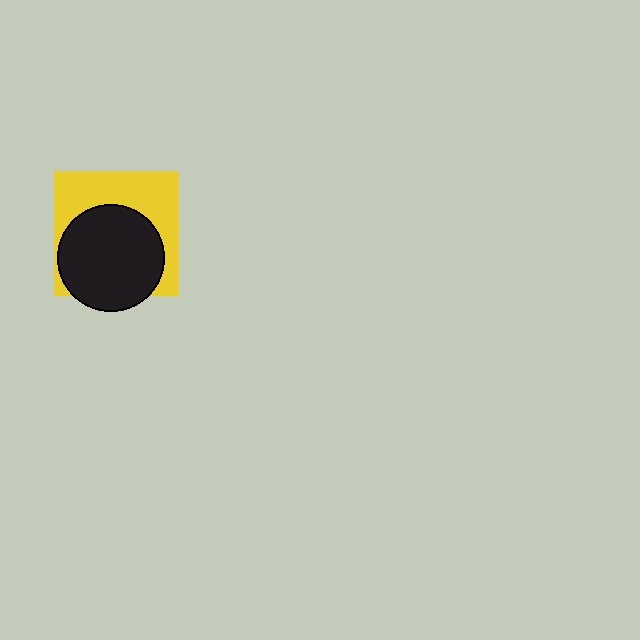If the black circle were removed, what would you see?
You would see the complete yellow square.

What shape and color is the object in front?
The object in front is a black circle.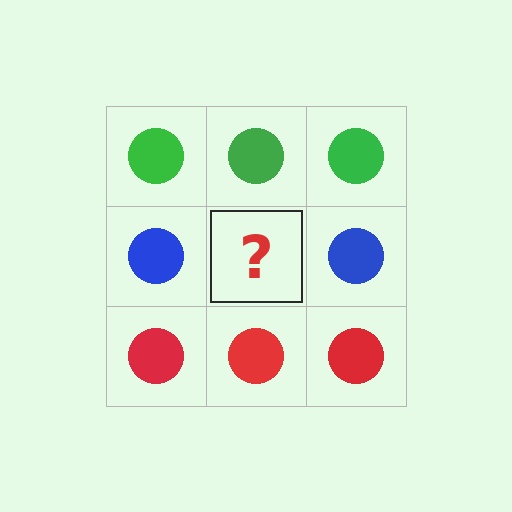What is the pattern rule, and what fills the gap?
The rule is that each row has a consistent color. The gap should be filled with a blue circle.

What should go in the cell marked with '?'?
The missing cell should contain a blue circle.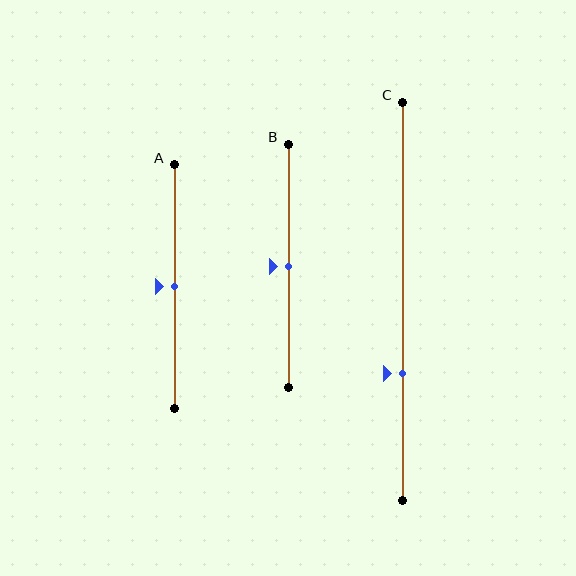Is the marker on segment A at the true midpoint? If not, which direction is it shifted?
Yes, the marker on segment A is at the true midpoint.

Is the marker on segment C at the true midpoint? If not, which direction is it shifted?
No, the marker on segment C is shifted downward by about 18% of the segment length.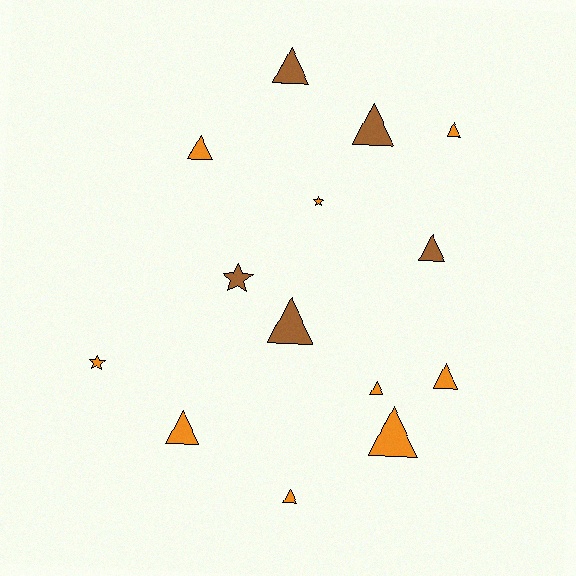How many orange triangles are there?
There are 7 orange triangles.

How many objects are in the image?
There are 14 objects.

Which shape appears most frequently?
Triangle, with 11 objects.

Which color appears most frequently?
Orange, with 9 objects.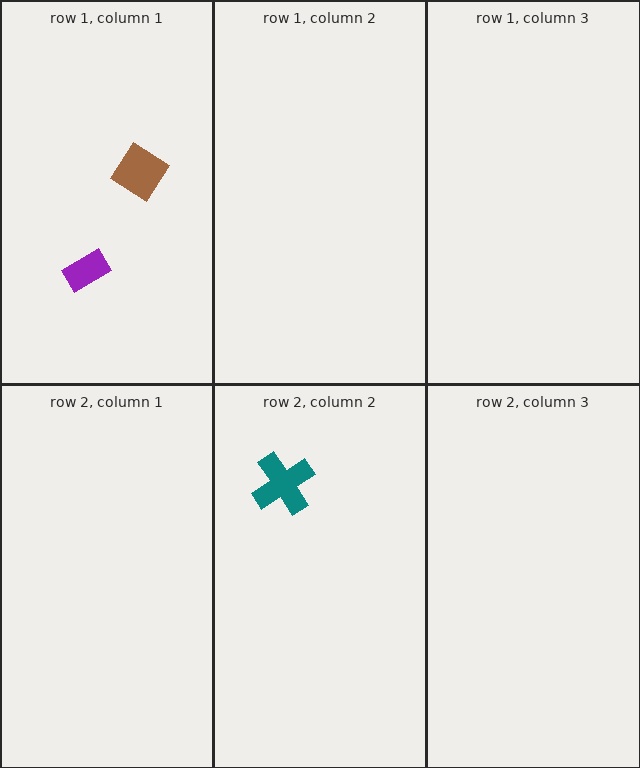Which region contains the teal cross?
The row 2, column 2 region.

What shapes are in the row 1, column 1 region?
The brown diamond, the purple rectangle.